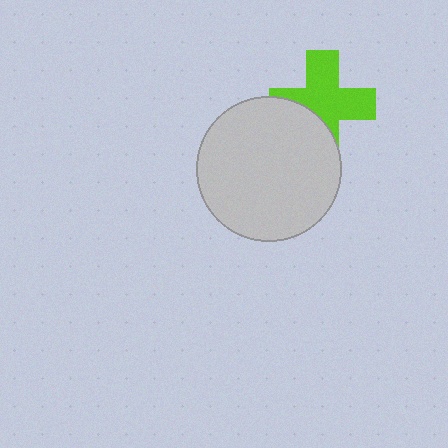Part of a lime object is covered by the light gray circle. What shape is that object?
It is a cross.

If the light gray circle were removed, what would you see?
You would see the complete lime cross.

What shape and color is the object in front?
The object in front is a light gray circle.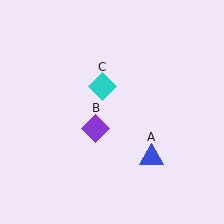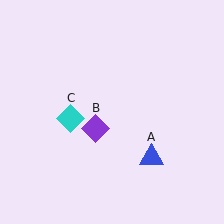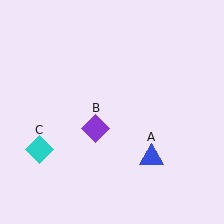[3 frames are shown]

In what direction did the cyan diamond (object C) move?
The cyan diamond (object C) moved down and to the left.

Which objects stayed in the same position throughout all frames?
Blue triangle (object A) and purple diamond (object B) remained stationary.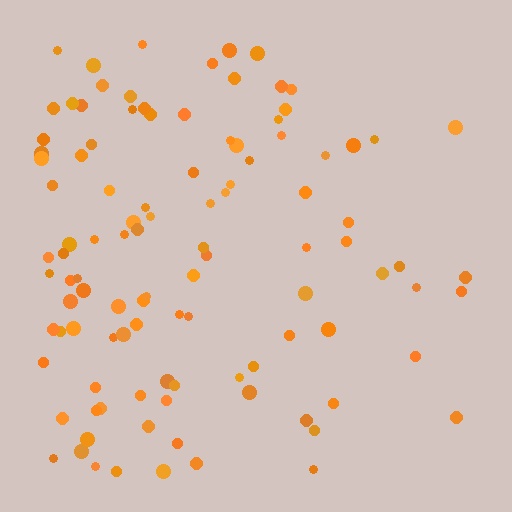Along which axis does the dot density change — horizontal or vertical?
Horizontal.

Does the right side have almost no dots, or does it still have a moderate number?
Still a moderate number, just noticeably fewer than the left.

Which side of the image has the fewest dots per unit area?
The right.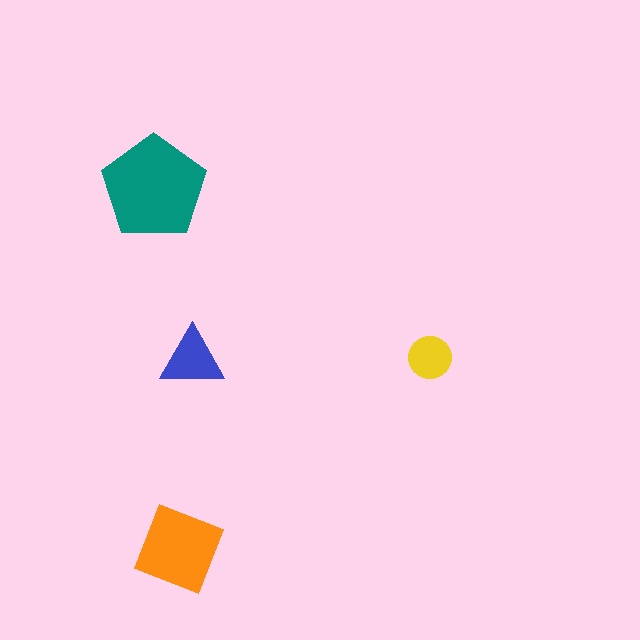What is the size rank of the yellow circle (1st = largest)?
4th.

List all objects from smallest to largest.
The yellow circle, the blue triangle, the orange square, the teal pentagon.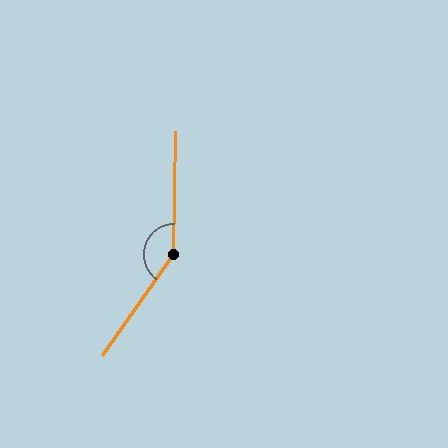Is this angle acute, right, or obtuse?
It is obtuse.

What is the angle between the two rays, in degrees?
Approximately 146 degrees.